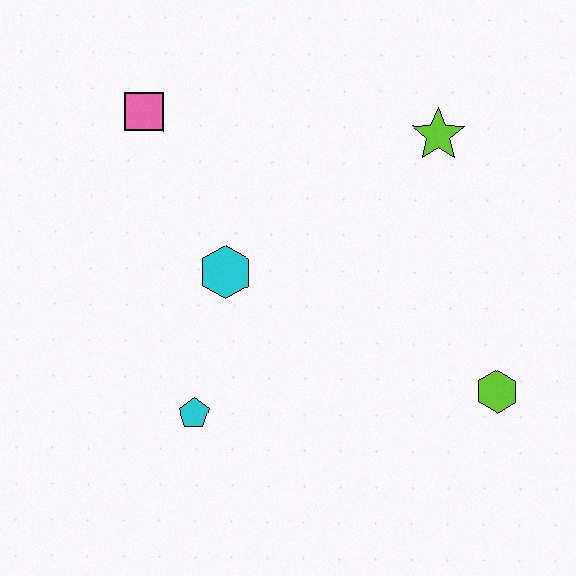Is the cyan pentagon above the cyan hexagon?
No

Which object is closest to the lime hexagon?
The lime star is closest to the lime hexagon.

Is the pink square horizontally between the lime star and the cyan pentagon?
No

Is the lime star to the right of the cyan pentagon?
Yes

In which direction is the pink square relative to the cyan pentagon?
The pink square is above the cyan pentagon.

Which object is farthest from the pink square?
The lime hexagon is farthest from the pink square.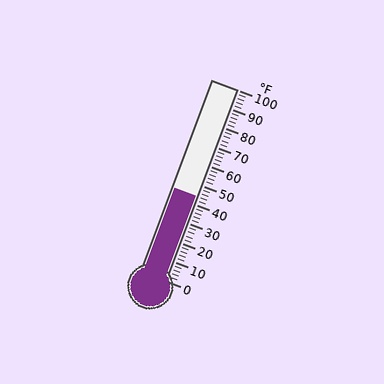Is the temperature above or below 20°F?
The temperature is above 20°F.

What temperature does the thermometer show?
The thermometer shows approximately 44°F.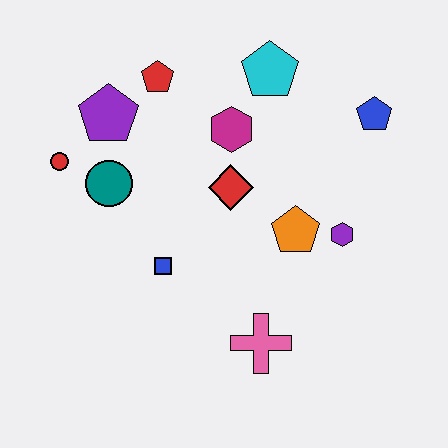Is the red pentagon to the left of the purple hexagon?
Yes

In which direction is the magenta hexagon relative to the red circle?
The magenta hexagon is to the right of the red circle.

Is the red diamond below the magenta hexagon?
Yes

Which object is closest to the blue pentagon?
The cyan pentagon is closest to the blue pentagon.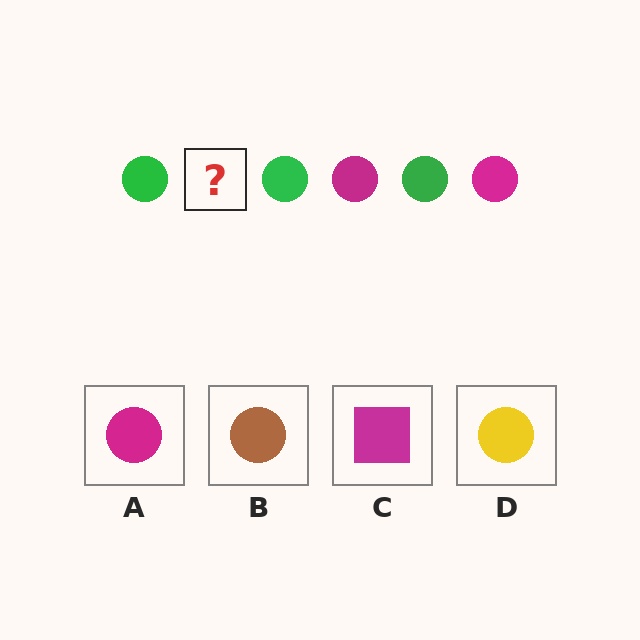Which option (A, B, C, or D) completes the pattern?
A.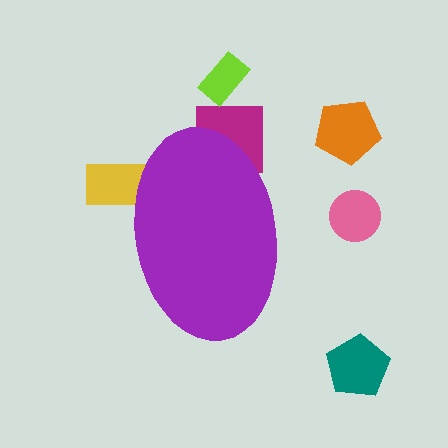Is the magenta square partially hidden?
Yes, the magenta square is partially hidden behind the purple ellipse.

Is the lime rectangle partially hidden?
No, the lime rectangle is fully visible.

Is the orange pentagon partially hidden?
No, the orange pentagon is fully visible.